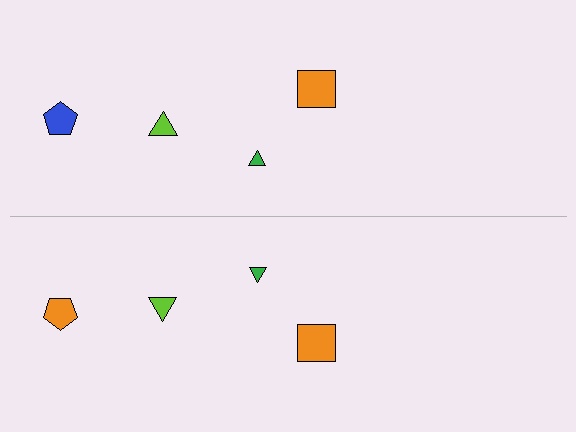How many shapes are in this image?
There are 8 shapes in this image.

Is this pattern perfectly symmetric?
No, the pattern is not perfectly symmetric. The orange pentagon on the bottom side breaks the symmetry — its mirror counterpart is blue.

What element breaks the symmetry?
The orange pentagon on the bottom side breaks the symmetry — its mirror counterpart is blue.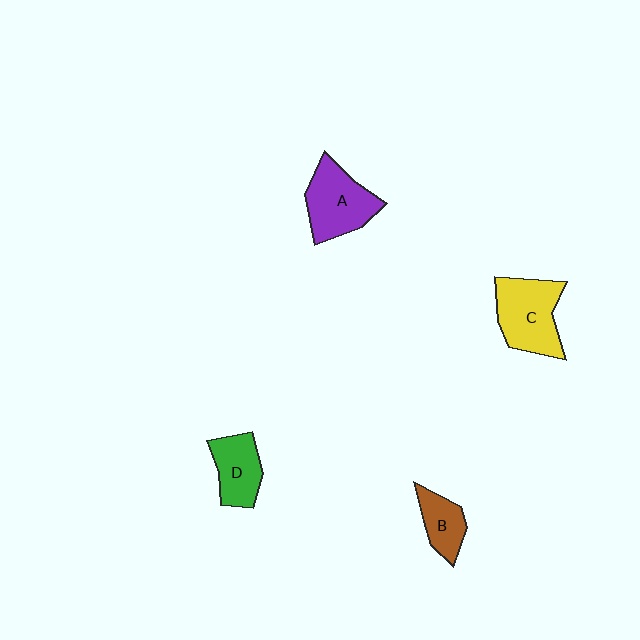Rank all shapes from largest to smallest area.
From largest to smallest: C (yellow), A (purple), D (green), B (brown).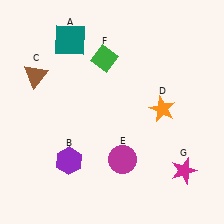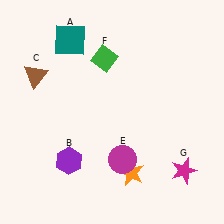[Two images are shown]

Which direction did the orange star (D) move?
The orange star (D) moved down.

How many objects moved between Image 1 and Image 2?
1 object moved between the two images.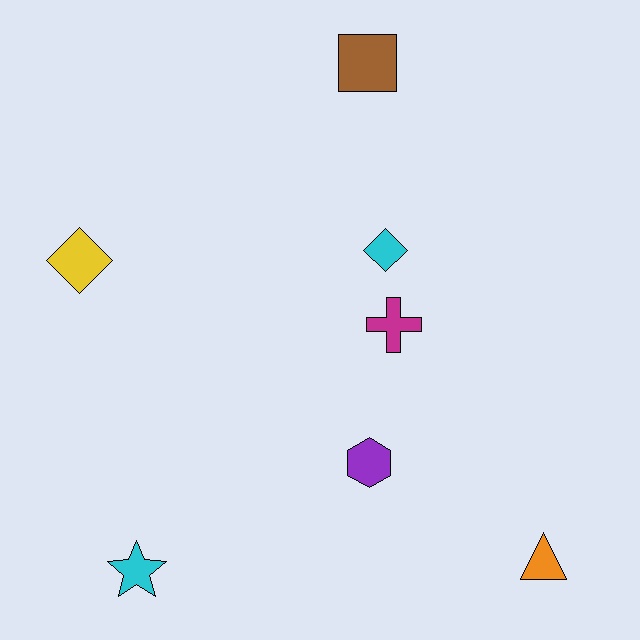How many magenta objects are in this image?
There is 1 magenta object.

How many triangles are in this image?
There is 1 triangle.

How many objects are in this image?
There are 7 objects.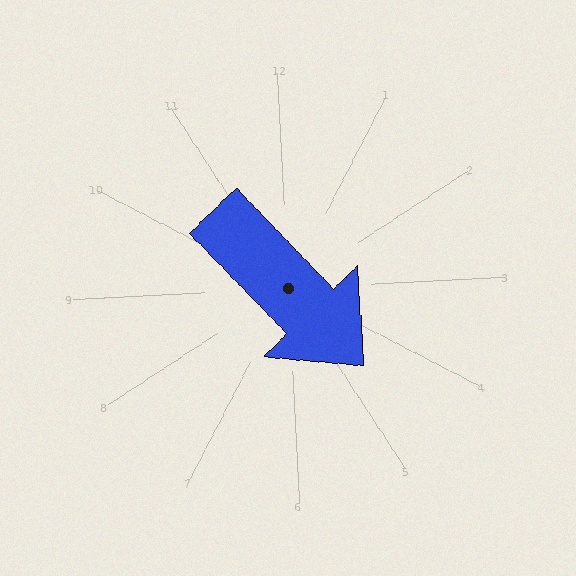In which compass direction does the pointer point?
Southeast.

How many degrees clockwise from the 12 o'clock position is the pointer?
Approximately 139 degrees.